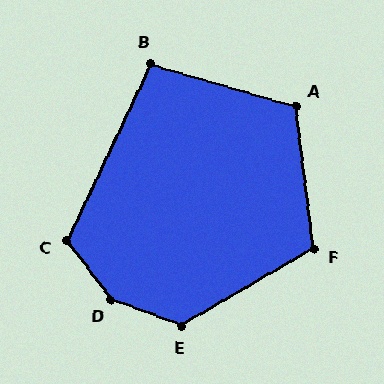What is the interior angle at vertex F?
Approximately 113 degrees (obtuse).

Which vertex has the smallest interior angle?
B, at approximately 99 degrees.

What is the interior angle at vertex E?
Approximately 129 degrees (obtuse).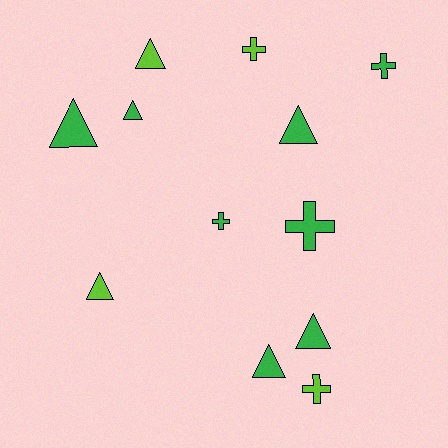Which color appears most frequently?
Green, with 8 objects.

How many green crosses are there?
There are 3 green crosses.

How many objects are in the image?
There are 12 objects.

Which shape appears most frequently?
Triangle, with 7 objects.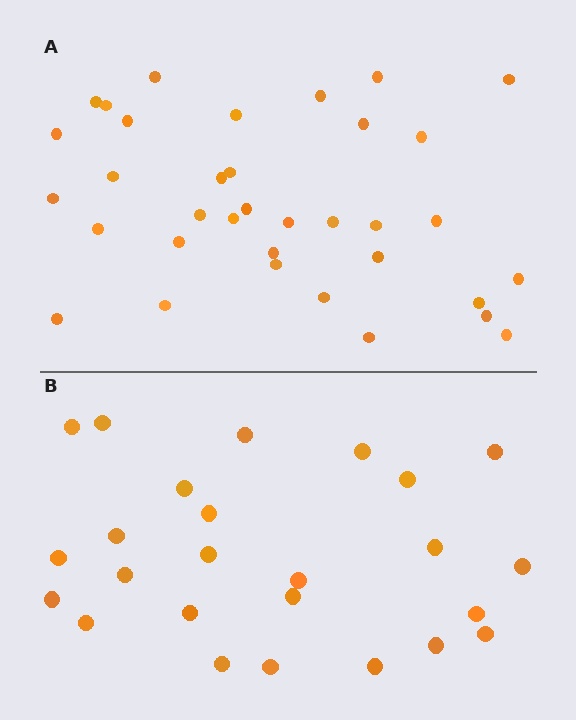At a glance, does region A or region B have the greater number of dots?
Region A (the top region) has more dots.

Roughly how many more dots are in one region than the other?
Region A has roughly 10 or so more dots than region B.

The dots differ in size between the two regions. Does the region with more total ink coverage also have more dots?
No. Region B has more total ink coverage because its dots are larger, but region A actually contains more individual dots. Total area can be misleading — the number of items is what matters here.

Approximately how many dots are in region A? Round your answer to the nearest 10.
About 40 dots. (The exact count is 35, which rounds to 40.)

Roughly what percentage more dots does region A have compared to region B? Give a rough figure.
About 40% more.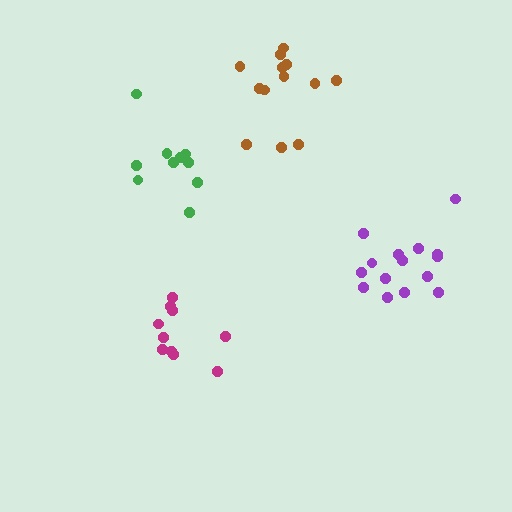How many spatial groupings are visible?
There are 4 spatial groupings.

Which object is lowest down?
The magenta cluster is bottommost.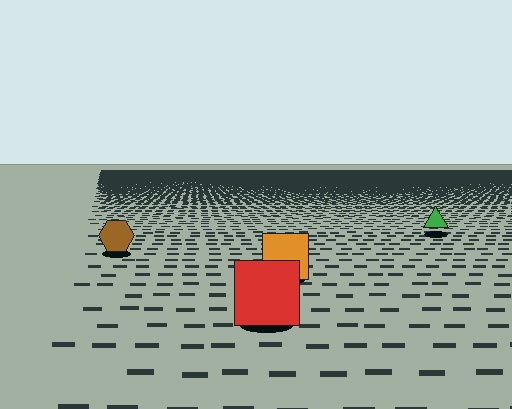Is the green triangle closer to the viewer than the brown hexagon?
No. The brown hexagon is closer — you can tell from the texture gradient: the ground texture is coarser near it.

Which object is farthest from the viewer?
The green triangle is farthest from the viewer. It appears smaller and the ground texture around it is denser.